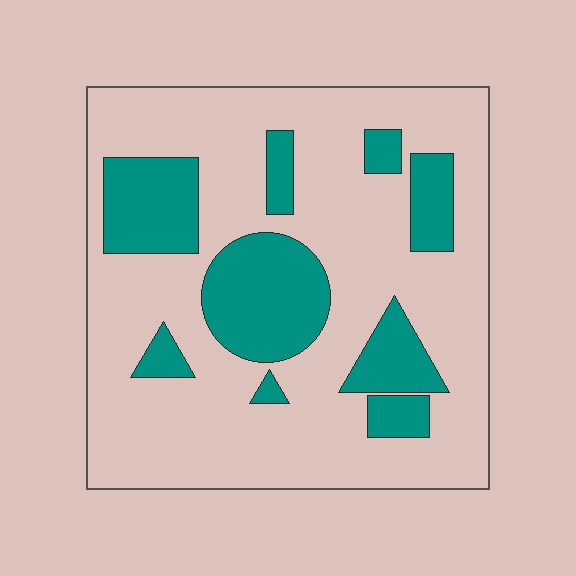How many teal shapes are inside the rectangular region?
9.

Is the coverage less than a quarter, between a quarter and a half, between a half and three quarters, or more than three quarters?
Between a quarter and a half.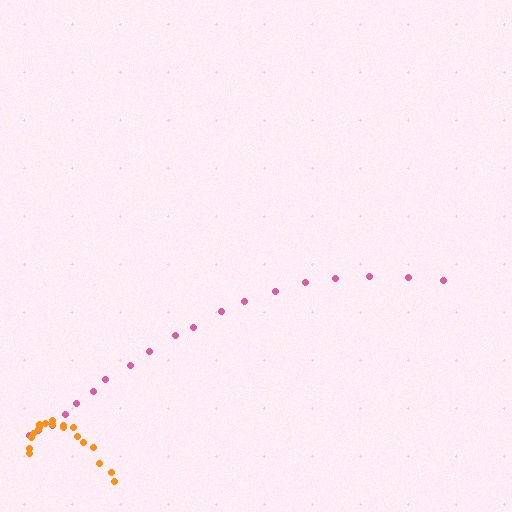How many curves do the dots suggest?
There are 2 distinct paths.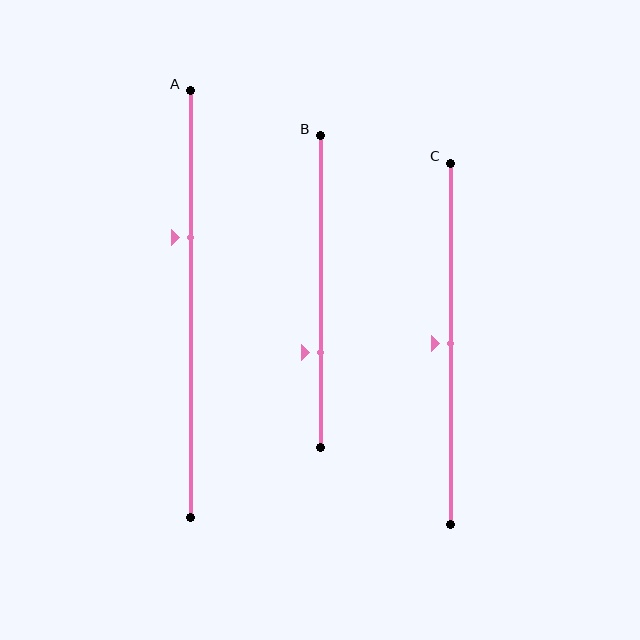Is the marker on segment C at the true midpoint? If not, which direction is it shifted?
Yes, the marker on segment C is at the true midpoint.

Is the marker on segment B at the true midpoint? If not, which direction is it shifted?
No, the marker on segment B is shifted downward by about 20% of the segment length.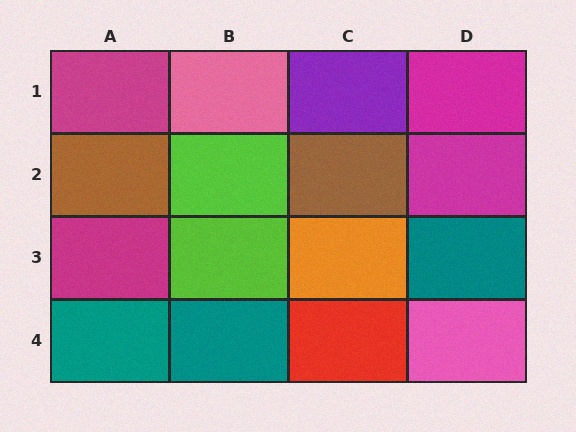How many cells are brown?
2 cells are brown.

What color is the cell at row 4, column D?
Pink.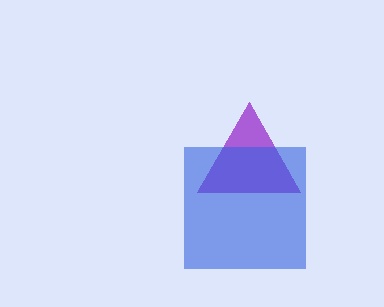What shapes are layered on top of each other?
The layered shapes are: a purple triangle, a blue square.